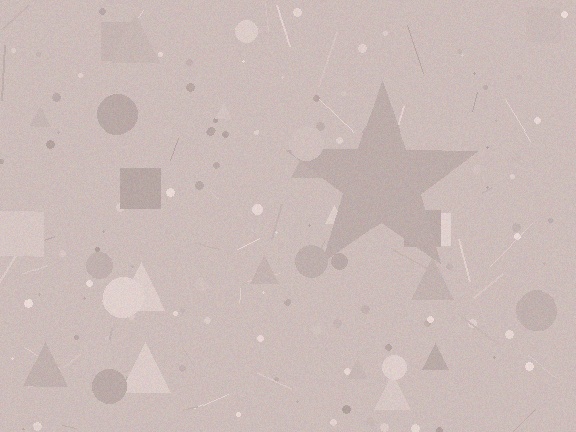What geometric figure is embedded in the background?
A star is embedded in the background.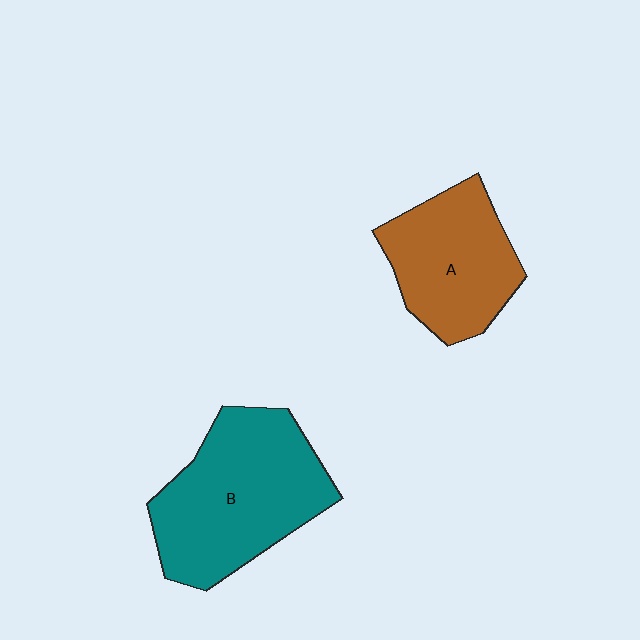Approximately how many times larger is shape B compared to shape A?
Approximately 1.4 times.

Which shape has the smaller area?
Shape A (brown).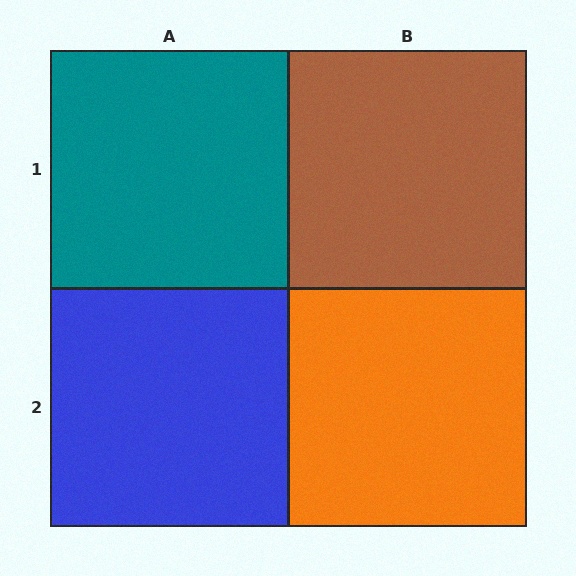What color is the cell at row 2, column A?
Blue.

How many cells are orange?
1 cell is orange.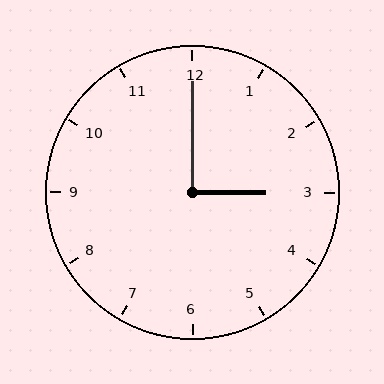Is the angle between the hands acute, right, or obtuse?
It is right.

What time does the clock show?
3:00.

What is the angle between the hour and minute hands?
Approximately 90 degrees.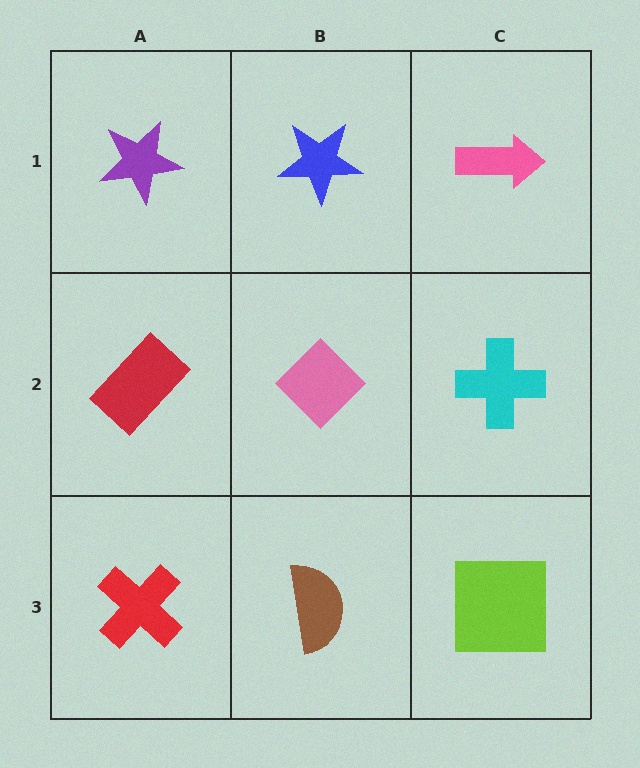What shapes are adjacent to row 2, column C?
A pink arrow (row 1, column C), a lime square (row 3, column C), a pink diamond (row 2, column B).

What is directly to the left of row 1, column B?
A purple star.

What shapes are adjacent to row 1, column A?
A red rectangle (row 2, column A), a blue star (row 1, column B).